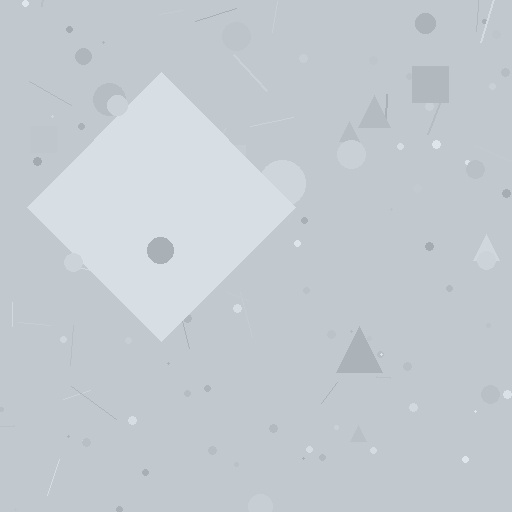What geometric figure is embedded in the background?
A diamond is embedded in the background.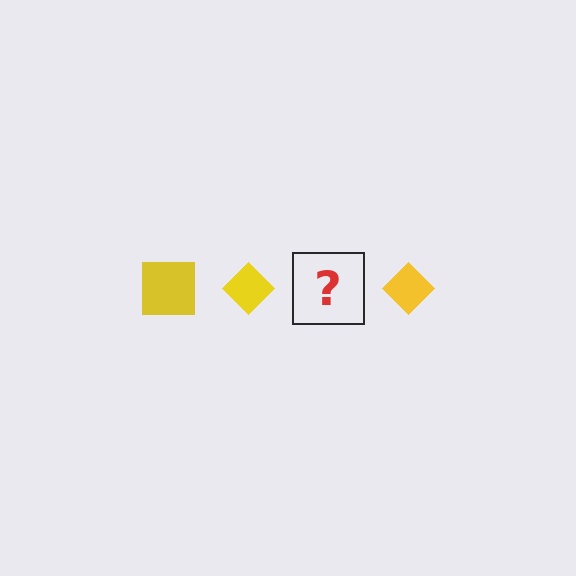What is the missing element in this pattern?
The missing element is a yellow square.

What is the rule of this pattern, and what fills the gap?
The rule is that the pattern cycles through square, diamond shapes in yellow. The gap should be filled with a yellow square.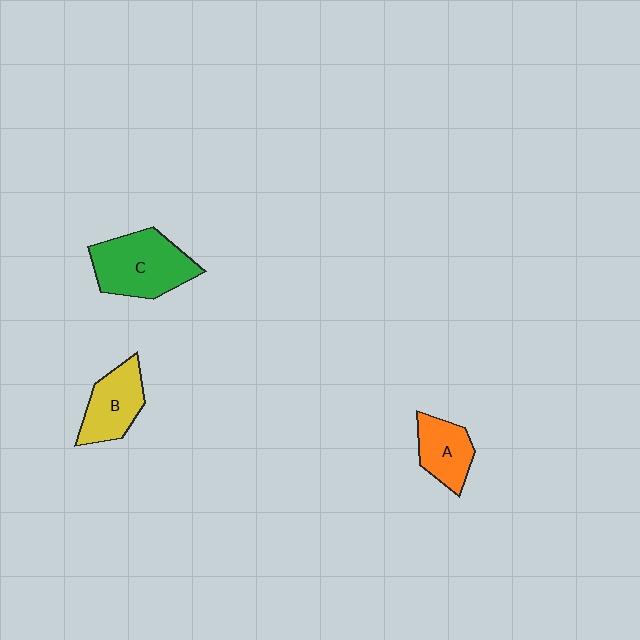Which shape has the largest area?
Shape C (green).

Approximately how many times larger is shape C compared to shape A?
Approximately 1.7 times.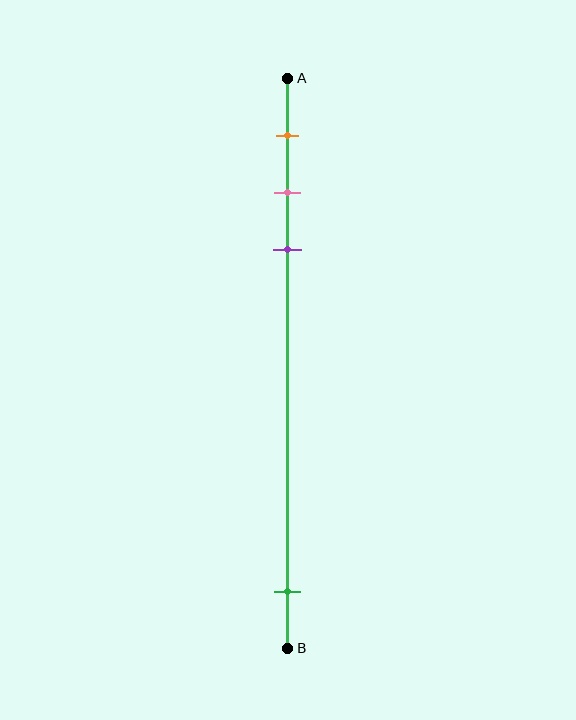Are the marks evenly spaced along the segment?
No, the marks are not evenly spaced.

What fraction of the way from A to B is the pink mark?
The pink mark is approximately 20% (0.2) of the way from A to B.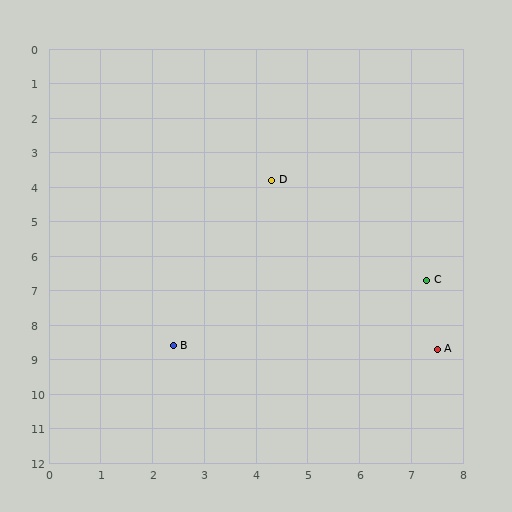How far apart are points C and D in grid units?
Points C and D are about 4.2 grid units apart.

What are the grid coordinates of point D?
Point D is at approximately (4.3, 3.8).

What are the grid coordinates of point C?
Point C is at approximately (7.3, 6.7).